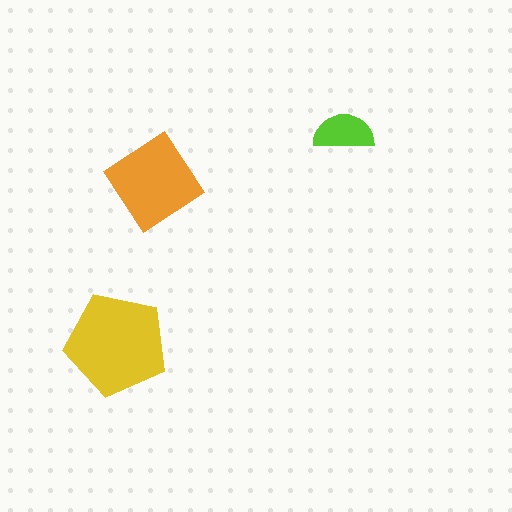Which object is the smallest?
The lime semicircle.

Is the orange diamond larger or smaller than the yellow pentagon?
Smaller.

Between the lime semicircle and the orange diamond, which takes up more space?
The orange diamond.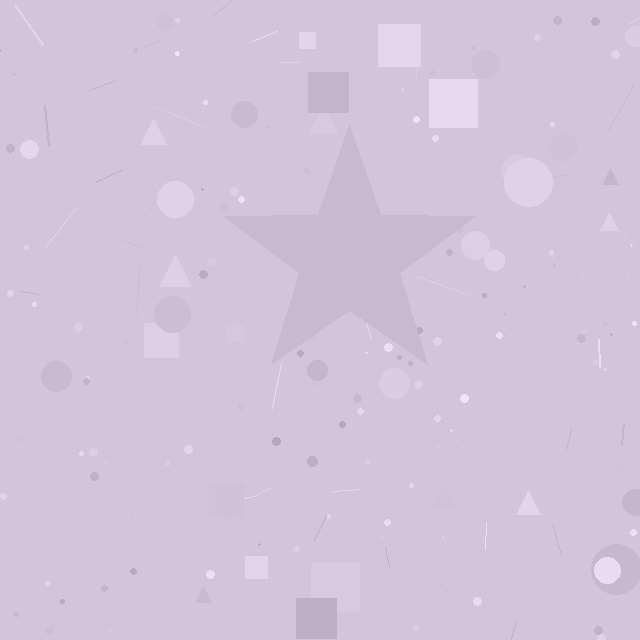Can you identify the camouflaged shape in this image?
The camouflaged shape is a star.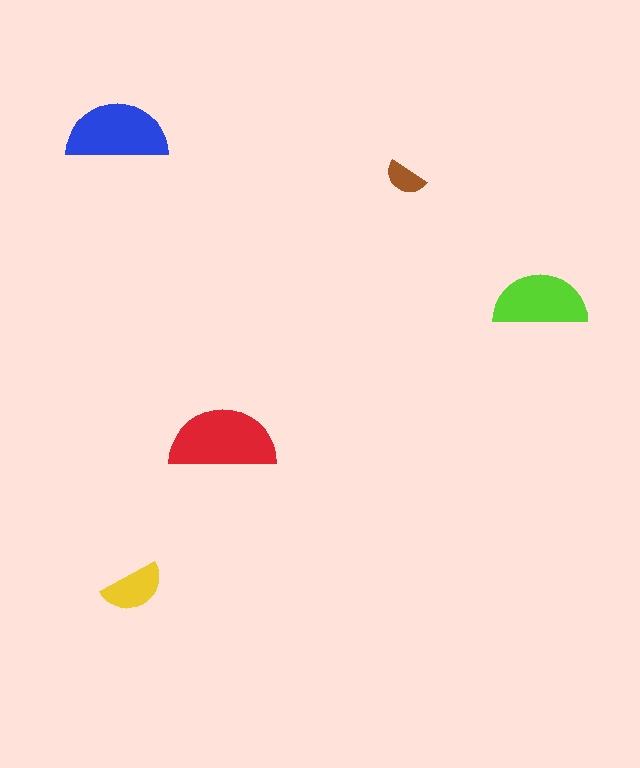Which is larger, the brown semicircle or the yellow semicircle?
The yellow one.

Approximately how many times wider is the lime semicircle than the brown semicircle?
About 2.5 times wider.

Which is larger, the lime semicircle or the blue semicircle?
The blue one.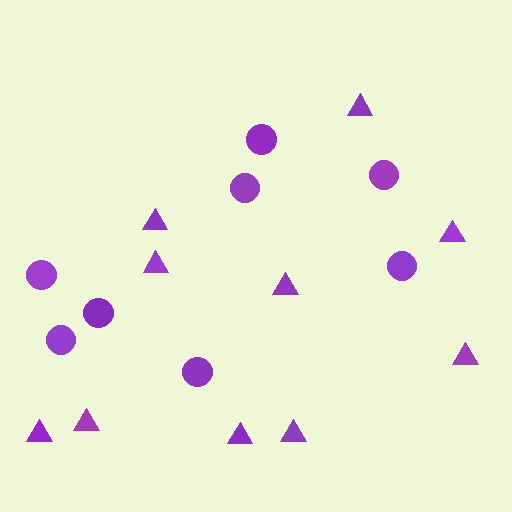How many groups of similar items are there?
There are 2 groups: one group of triangles (10) and one group of circles (8).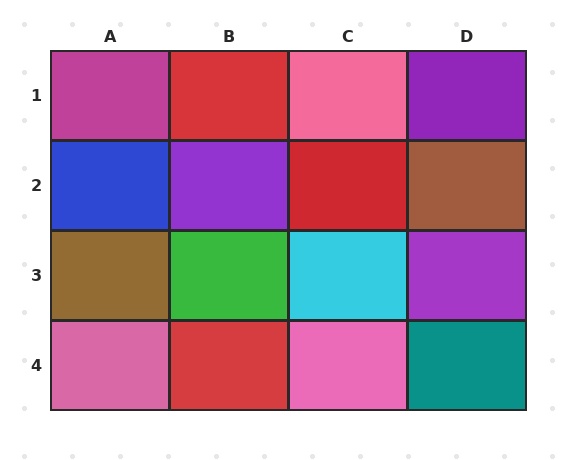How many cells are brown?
2 cells are brown.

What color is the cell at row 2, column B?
Purple.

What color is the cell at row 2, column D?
Brown.